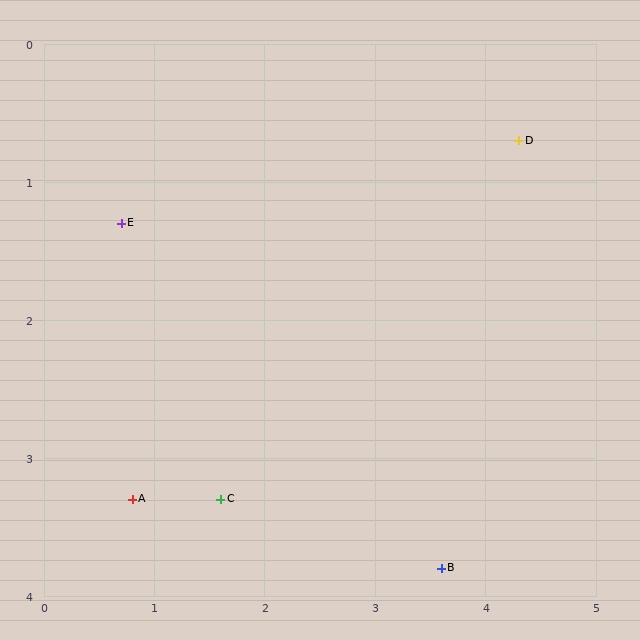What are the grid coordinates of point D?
Point D is at approximately (4.3, 0.7).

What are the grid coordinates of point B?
Point B is at approximately (3.6, 3.8).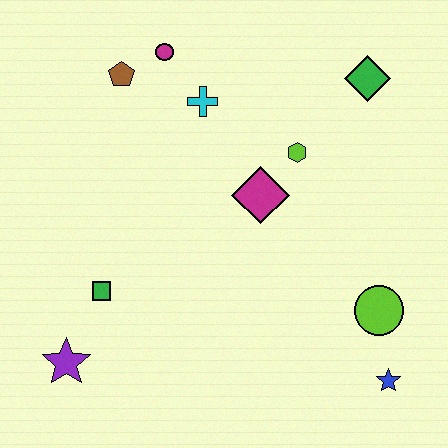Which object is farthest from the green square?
The green diamond is farthest from the green square.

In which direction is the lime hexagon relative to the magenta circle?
The lime hexagon is to the right of the magenta circle.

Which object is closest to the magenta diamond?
The lime hexagon is closest to the magenta diamond.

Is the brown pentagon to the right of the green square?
Yes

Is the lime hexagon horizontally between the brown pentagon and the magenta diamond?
No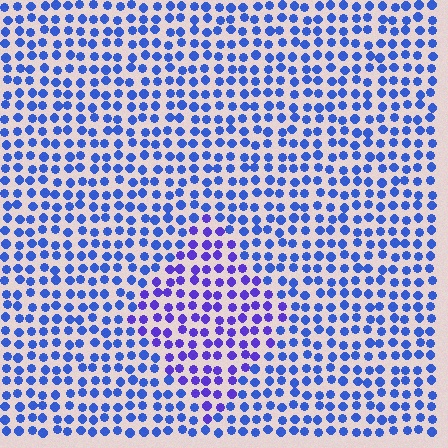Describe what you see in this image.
The image is filled with small blue elements in a uniform arrangement. A diamond-shaped region is visible where the elements are tinted to a slightly different hue, forming a subtle color boundary.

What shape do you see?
I see a diamond.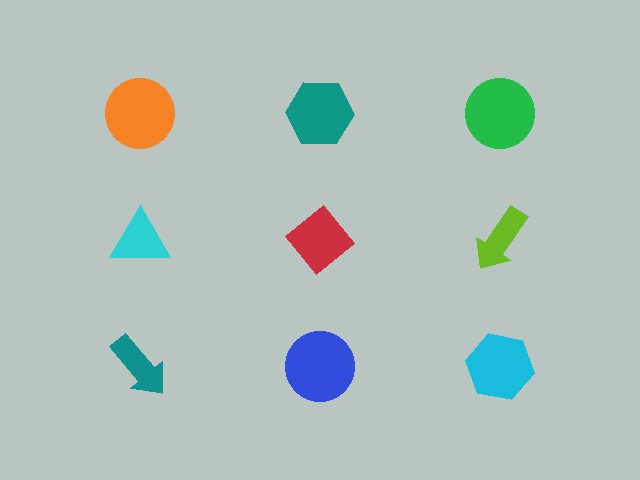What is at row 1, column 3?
A green circle.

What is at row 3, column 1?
A teal arrow.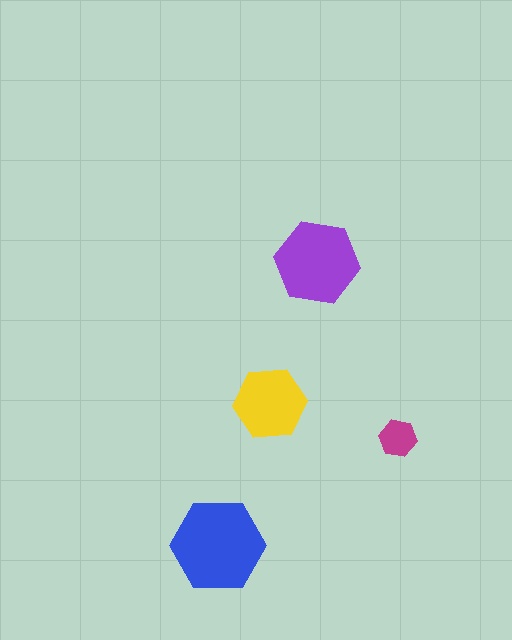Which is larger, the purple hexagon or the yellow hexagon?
The purple one.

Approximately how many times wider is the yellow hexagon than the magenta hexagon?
About 2 times wider.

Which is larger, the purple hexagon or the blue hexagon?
The blue one.